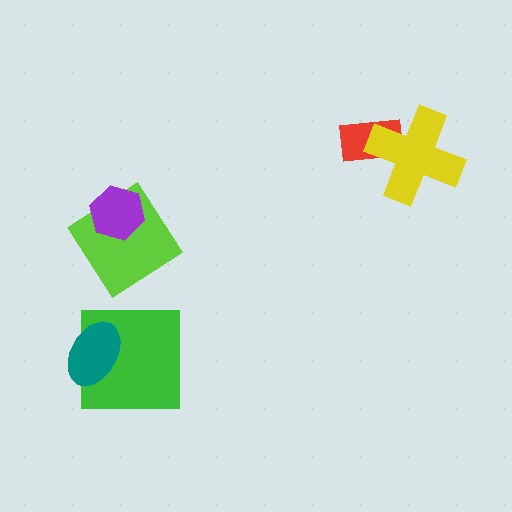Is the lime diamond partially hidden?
Yes, it is partially covered by another shape.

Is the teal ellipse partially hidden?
No, no other shape covers it.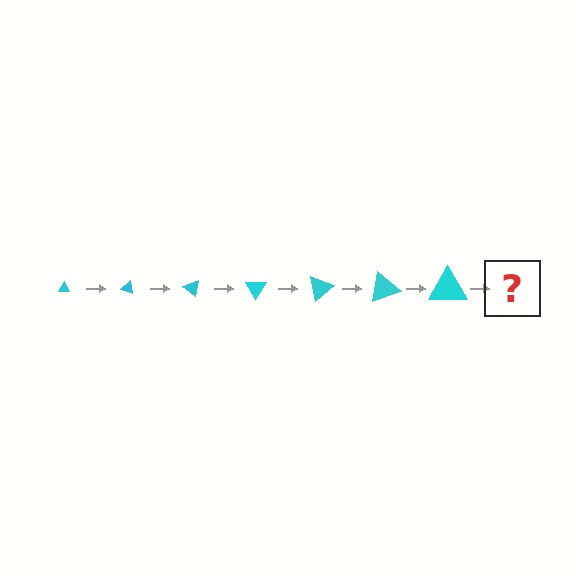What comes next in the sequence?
The next element should be a triangle, larger than the previous one and rotated 140 degrees from the start.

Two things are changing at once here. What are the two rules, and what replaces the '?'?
The two rules are that the triangle grows larger each step and it rotates 20 degrees each step. The '?' should be a triangle, larger than the previous one and rotated 140 degrees from the start.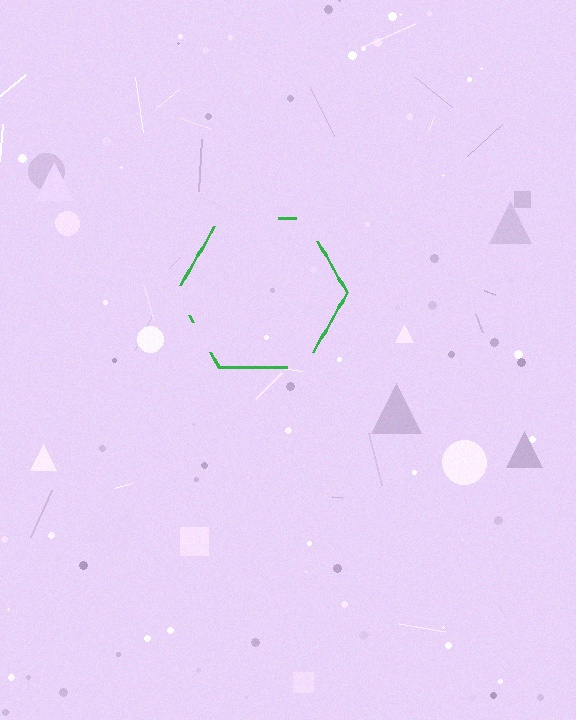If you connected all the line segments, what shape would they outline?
They would outline a hexagon.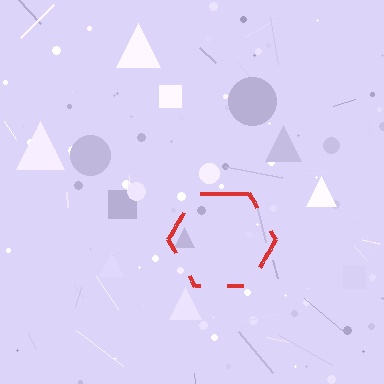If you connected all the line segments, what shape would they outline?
They would outline a hexagon.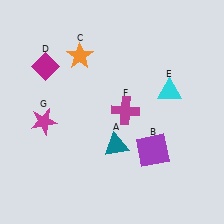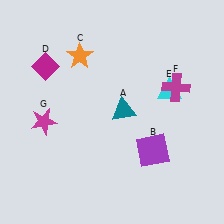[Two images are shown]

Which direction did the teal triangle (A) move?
The teal triangle (A) moved up.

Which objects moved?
The objects that moved are: the teal triangle (A), the magenta cross (F).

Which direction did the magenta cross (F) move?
The magenta cross (F) moved right.